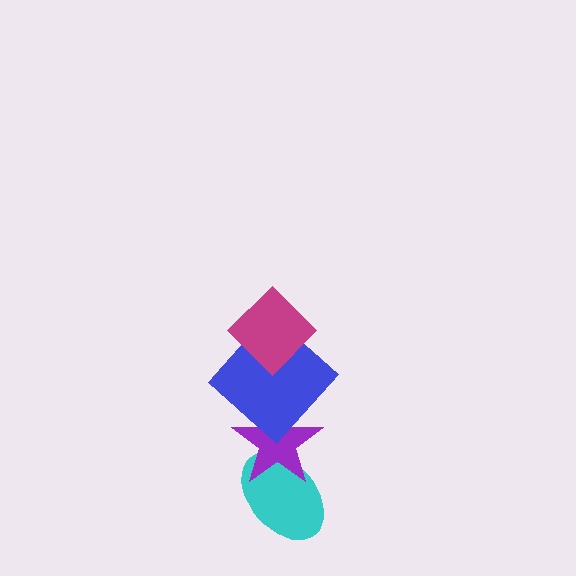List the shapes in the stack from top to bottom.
From top to bottom: the magenta diamond, the blue diamond, the purple star, the cyan ellipse.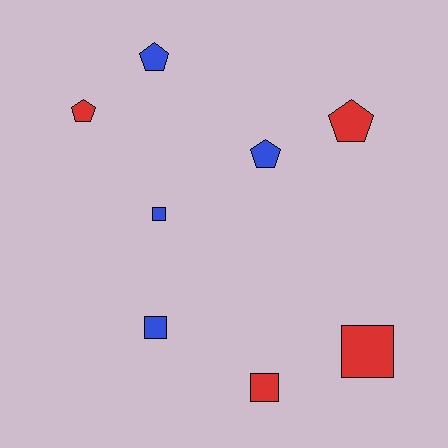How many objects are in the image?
There are 8 objects.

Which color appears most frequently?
Blue, with 4 objects.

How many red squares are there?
There are 2 red squares.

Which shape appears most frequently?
Pentagon, with 4 objects.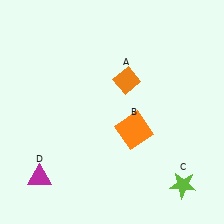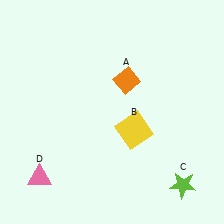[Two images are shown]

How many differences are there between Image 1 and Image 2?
There are 2 differences between the two images.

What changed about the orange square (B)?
In Image 1, B is orange. In Image 2, it changed to yellow.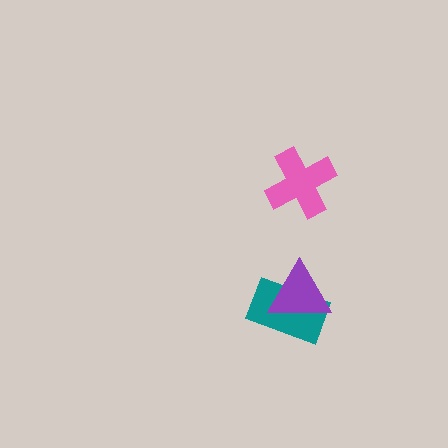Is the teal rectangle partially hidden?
Yes, it is partially covered by another shape.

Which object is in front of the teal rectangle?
The purple triangle is in front of the teal rectangle.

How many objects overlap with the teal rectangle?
1 object overlaps with the teal rectangle.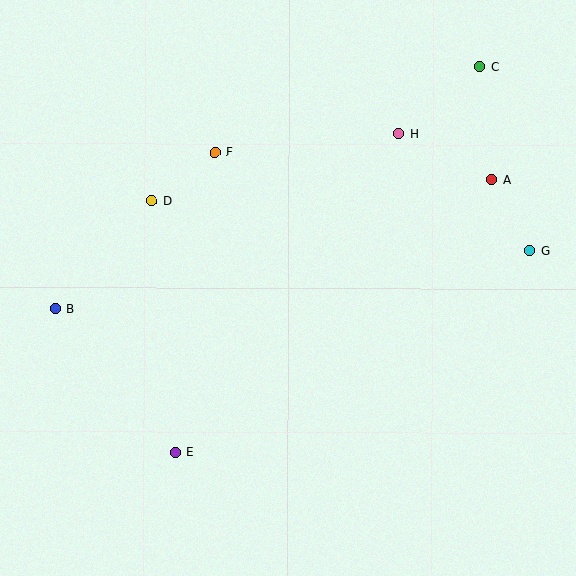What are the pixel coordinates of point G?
Point G is at (530, 251).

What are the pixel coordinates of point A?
Point A is at (492, 180).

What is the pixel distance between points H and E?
The distance between H and E is 388 pixels.